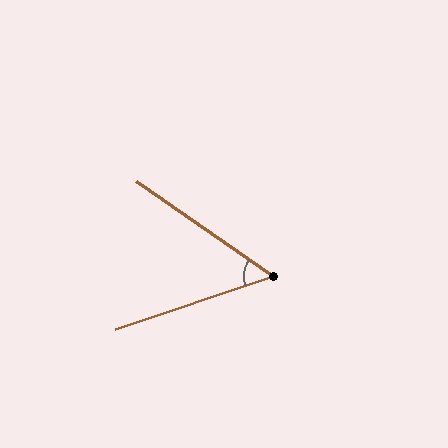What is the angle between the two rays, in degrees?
Approximately 54 degrees.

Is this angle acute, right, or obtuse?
It is acute.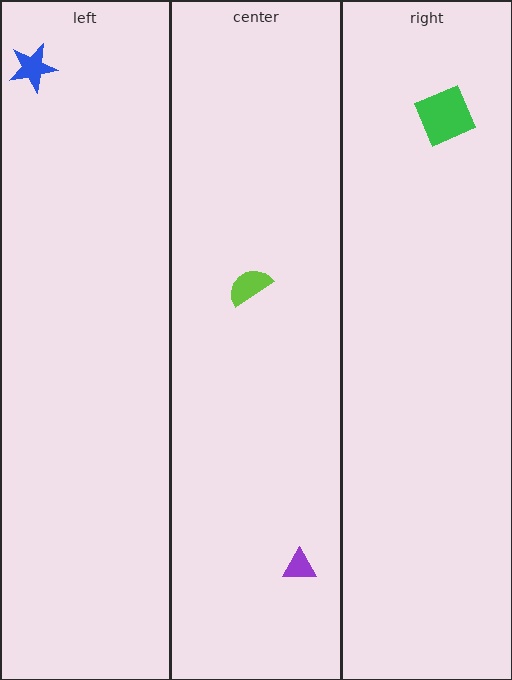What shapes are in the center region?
The purple triangle, the lime semicircle.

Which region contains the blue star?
The left region.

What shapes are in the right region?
The green square.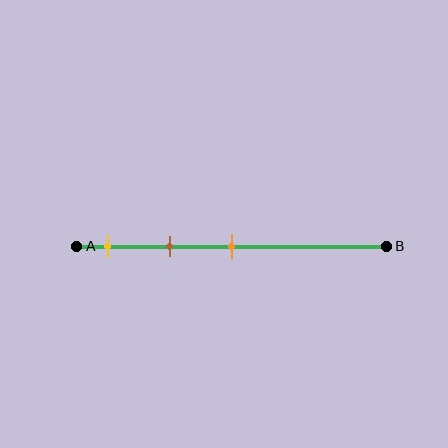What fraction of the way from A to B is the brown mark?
The brown mark is approximately 30% (0.3) of the way from A to B.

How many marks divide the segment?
There are 3 marks dividing the segment.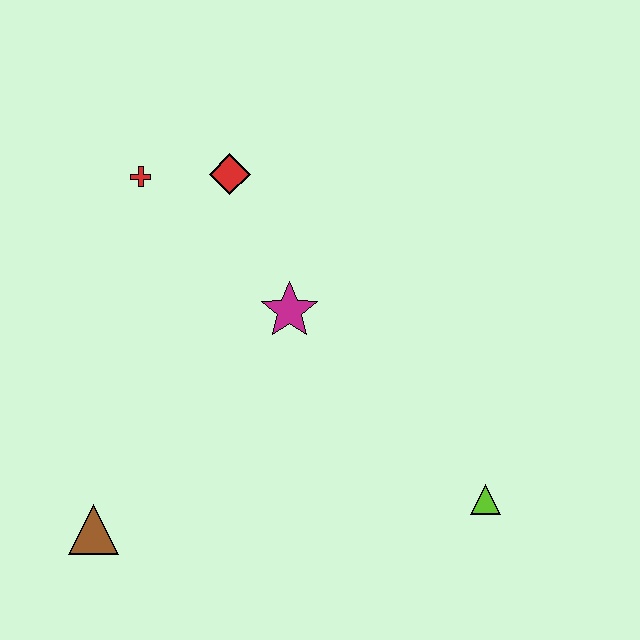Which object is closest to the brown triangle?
The magenta star is closest to the brown triangle.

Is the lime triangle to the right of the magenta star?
Yes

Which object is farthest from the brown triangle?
The lime triangle is farthest from the brown triangle.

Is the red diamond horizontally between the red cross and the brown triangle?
No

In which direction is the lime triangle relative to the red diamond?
The lime triangle is below the red diamond.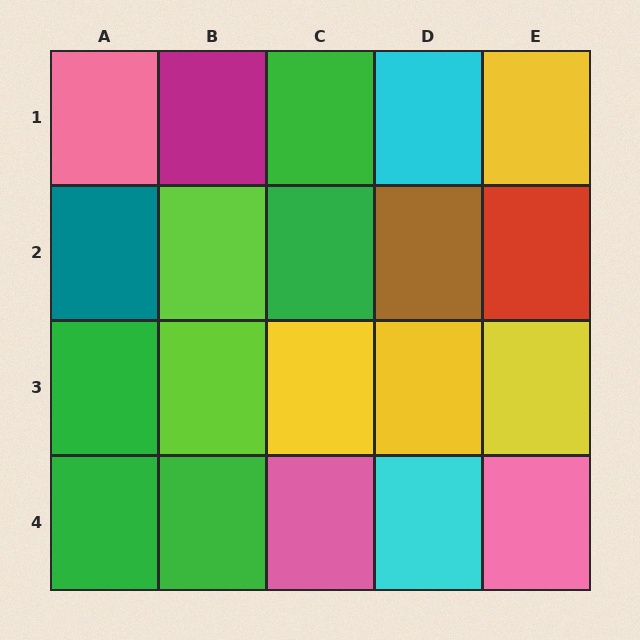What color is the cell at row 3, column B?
Lime.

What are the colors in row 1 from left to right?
Pink, magenta, green, cyan, yellow.